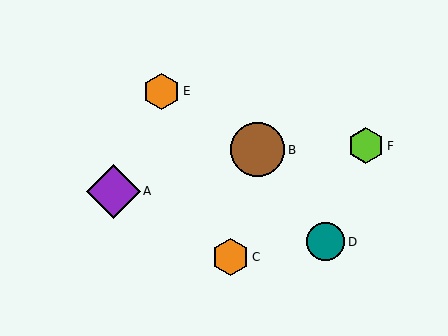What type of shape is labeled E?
Shape E is an orange hexagon.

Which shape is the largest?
The brown circle (labeled B) is the largest.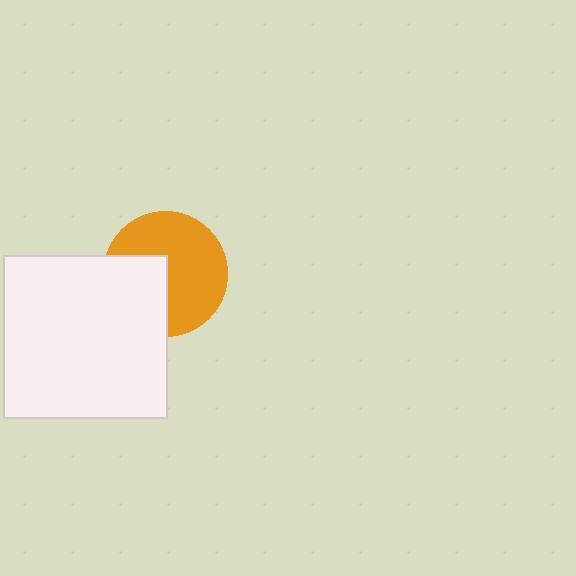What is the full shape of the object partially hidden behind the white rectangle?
The partially hidden object is an orange circle.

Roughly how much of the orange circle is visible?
About half of it is visible (roughly 64%).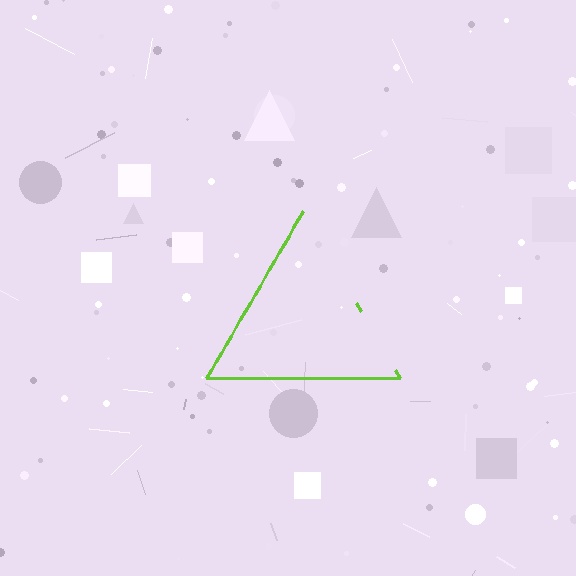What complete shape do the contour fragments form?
The contour fragments form a triangle.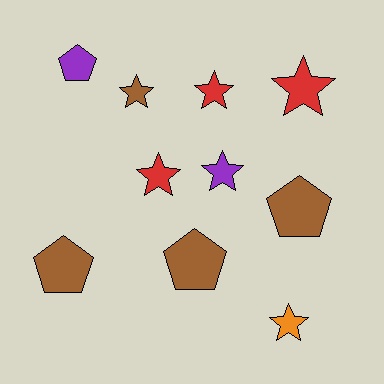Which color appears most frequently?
Brown, with 4 objects.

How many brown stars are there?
There is 1 brown star.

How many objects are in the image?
There are 10 objects.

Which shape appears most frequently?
Star, with 6 objects.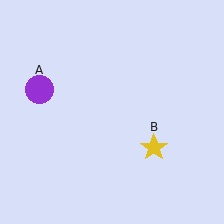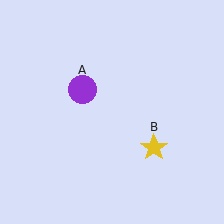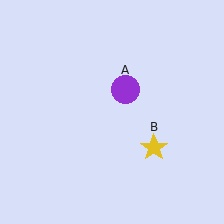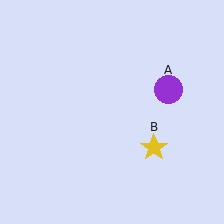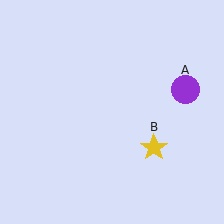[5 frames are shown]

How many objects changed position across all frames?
1 object changed position: purple circle (object A).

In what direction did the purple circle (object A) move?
The purple circle (object A) moved right.